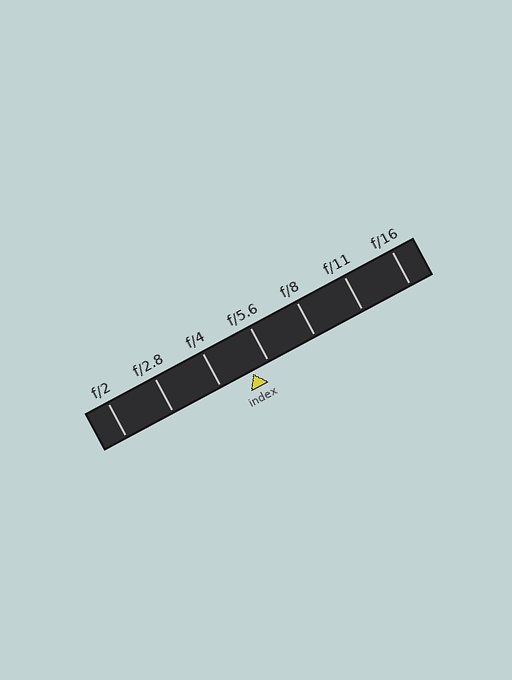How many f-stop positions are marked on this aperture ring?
There are 7 f-stop positions marked.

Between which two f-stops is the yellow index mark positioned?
The index mark is between f/4 and f/5.6.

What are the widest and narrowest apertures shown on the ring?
The widest aperture shown is f/2 and the narrowest is f/16.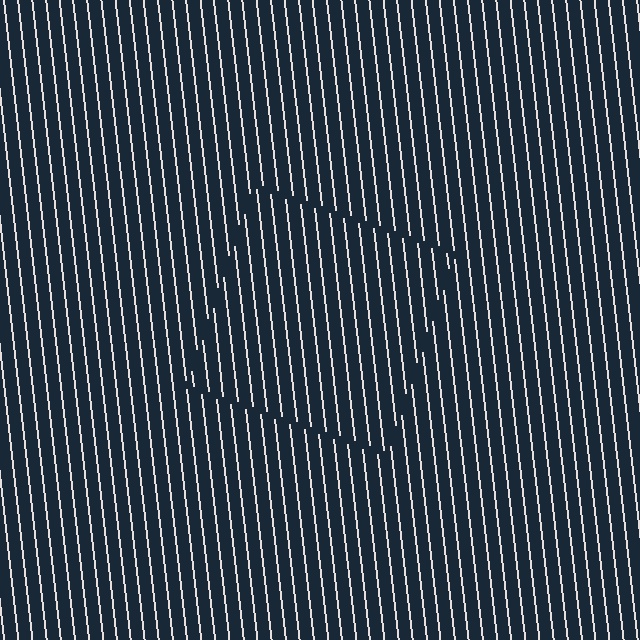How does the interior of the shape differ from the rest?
The interior of the shape contains the same grating, shifted by half a period — the contour is defined by the phase discontinuity where line-ends from the inner and outer gratings abut.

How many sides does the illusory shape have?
4 sides — the line-ends trace a square.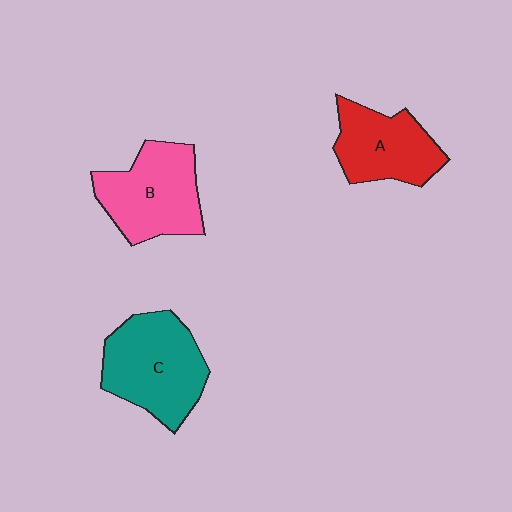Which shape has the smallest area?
Shape A (red).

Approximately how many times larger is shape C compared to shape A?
Approximately 1.3 times.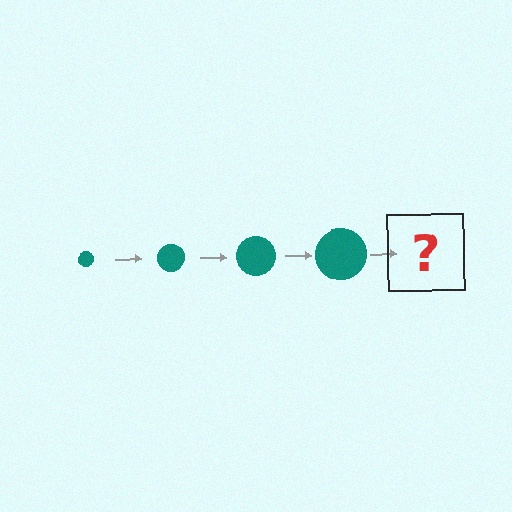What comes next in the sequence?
The next element should be a teal circle, larger than the previous one.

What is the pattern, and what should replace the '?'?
The pattern is that the circle gets progressively larger each step. The '?' should be a teal circle, larger than the previous one.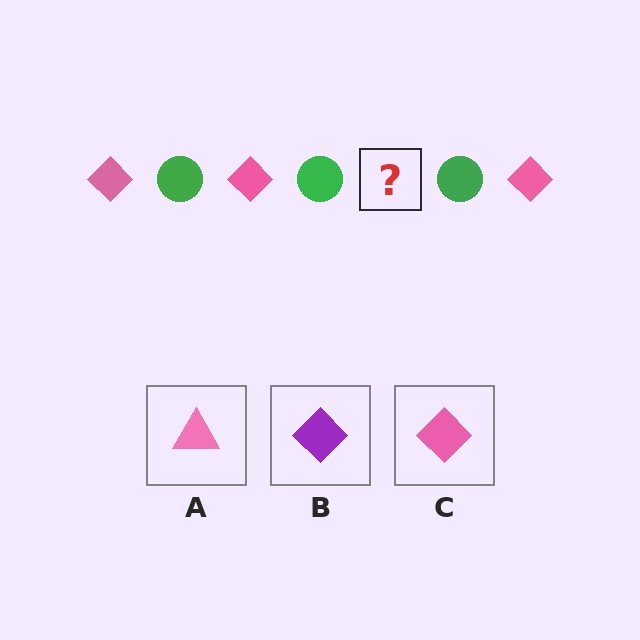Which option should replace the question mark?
Option C.